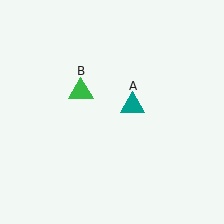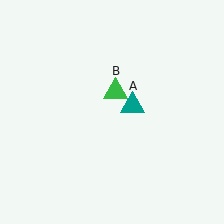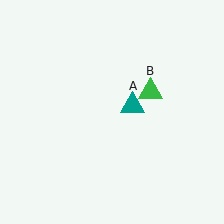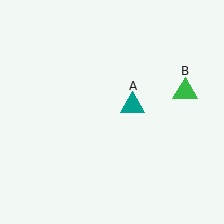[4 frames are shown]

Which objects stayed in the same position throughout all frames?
Teal triangle (object A) remained stationary.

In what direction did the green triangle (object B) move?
The green triangle (object B) moved right.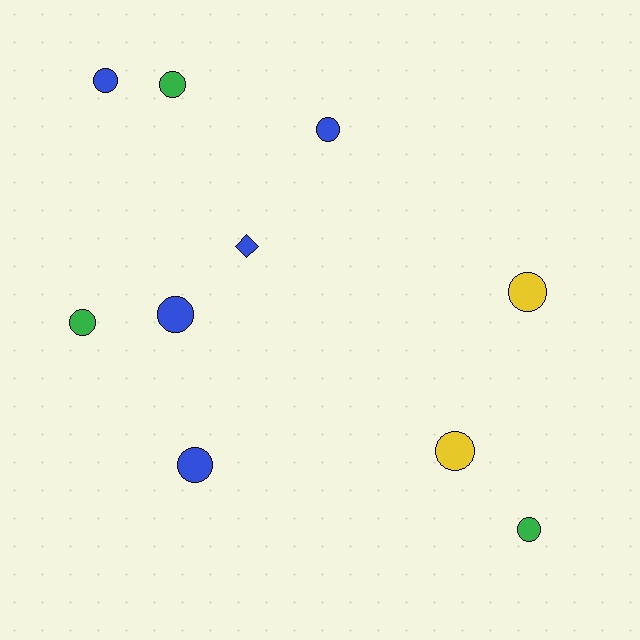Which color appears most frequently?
Blue, with 5 objects.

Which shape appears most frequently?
Circle, with 9 objects.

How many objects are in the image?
There are 10 objects.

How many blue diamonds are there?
There is 1 blue diamond.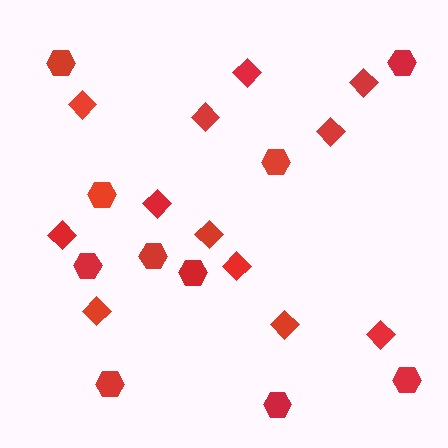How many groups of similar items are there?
There are 2 groups: one group of diamonds (12) and one group of hexagons (10).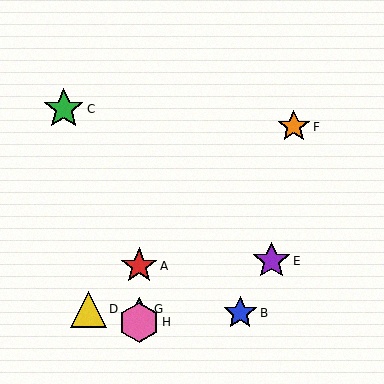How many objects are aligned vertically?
3 objects (A, G, H) are aligned vertically.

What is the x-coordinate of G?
Object G is at x≈139.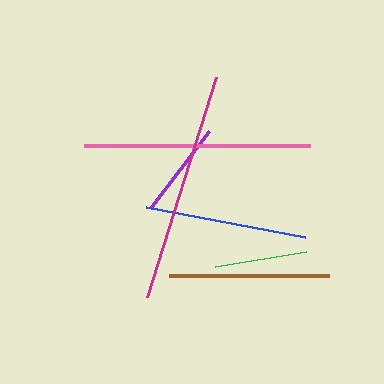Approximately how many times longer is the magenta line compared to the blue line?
The magenta line is approximately 1.4 times the length of the blue line.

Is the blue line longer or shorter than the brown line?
The blue line is longer than the brown line.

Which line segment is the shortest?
The green line is the shortest at approximately 92 pixels.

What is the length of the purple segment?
The purple segment is approximately 96 pixels long.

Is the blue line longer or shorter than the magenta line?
The magenta line is longer than the blue line.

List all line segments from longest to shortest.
From longest to shortest: magenta, pink, blue, brown, purple, green.